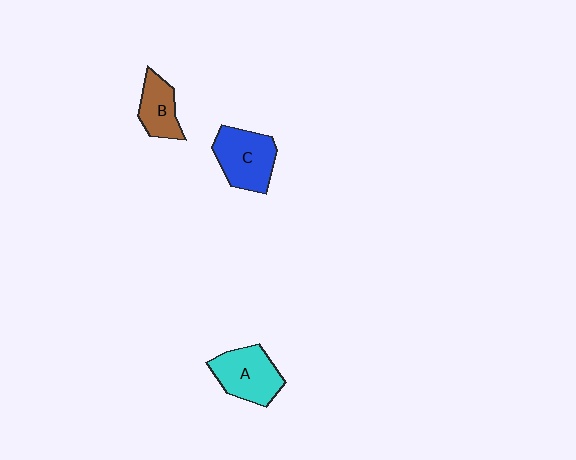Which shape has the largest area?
Shape C (blue).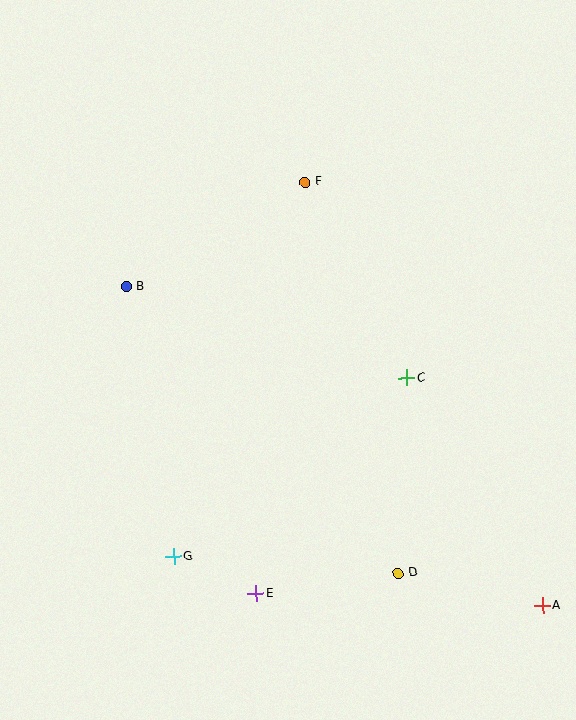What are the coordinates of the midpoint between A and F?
The midpoint between A and F is at (424, 394).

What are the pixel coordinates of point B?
Point B is at (127, 286).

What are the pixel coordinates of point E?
Point E is at (256, 593).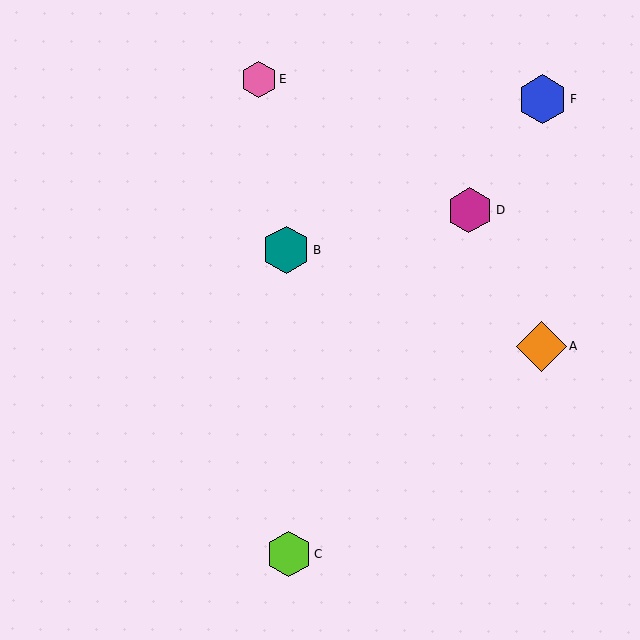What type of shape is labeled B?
Shape B is a teal hexagon.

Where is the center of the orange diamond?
The center of the orange diamond is at (541, 346).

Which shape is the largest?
The orange diamond (labeled A) is the largest.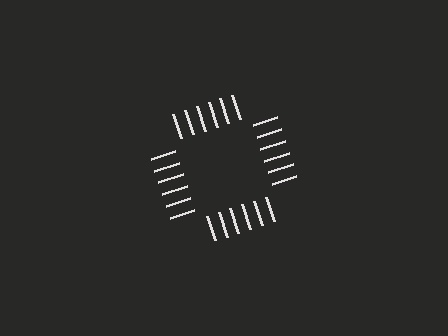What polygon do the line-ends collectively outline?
An illusory square — the line segments terminate on its edges but no continuous stroke is drawn.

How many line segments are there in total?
24 — 6 along each of the 4 edges.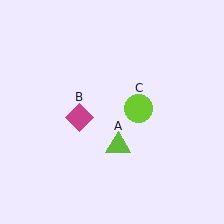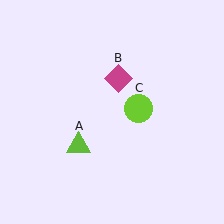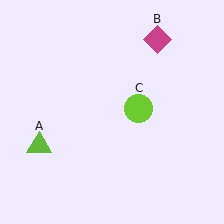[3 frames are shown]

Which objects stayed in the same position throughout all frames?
Lime circle (object C) remained stationary.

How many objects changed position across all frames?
2 objects changed position: lime triangle (object A), magenta diamond (object B).